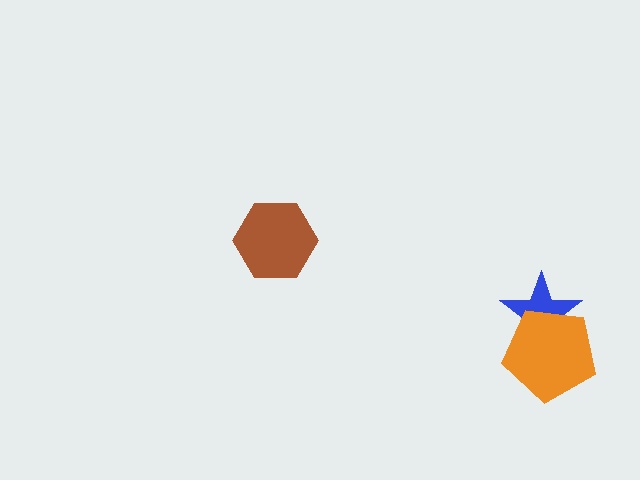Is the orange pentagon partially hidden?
No, no other shape covers it.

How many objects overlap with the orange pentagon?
1 object overlaps with the orange pentagon.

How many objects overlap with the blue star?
1 object overlaps with the blue star.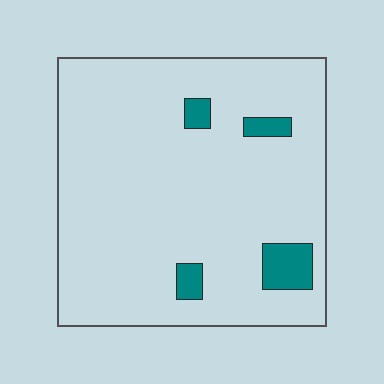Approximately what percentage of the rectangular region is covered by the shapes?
Approximately 5%.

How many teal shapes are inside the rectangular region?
4.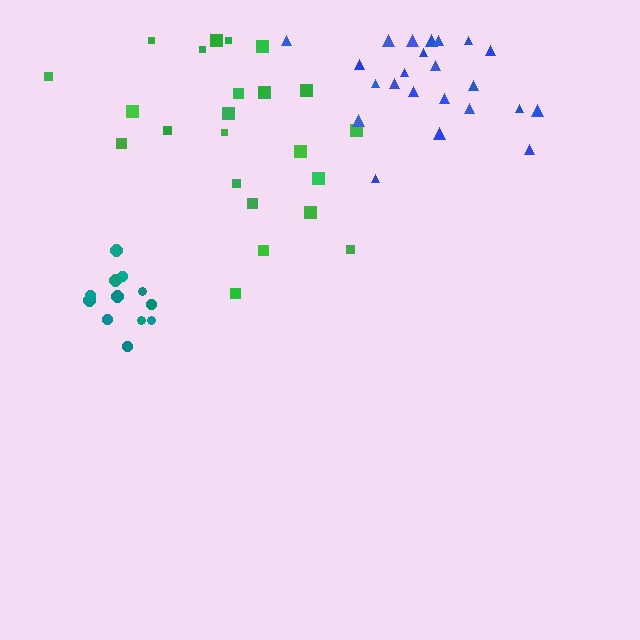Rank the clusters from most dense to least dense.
teal, green, blue.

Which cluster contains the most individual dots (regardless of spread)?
Green (24).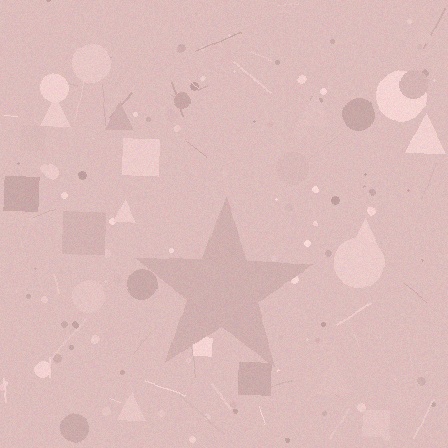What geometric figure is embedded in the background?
A star is embedded in the background.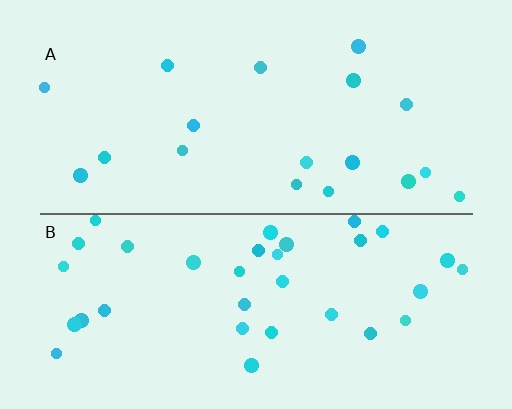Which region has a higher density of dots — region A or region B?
B (the bottom).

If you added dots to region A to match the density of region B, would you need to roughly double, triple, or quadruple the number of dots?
Approximately double.